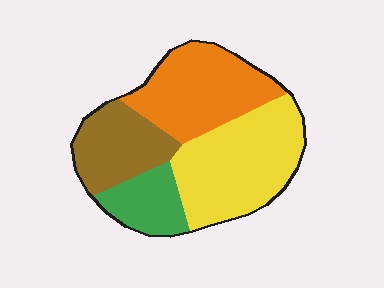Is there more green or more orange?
Orange.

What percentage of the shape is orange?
Orange covers around 30% of the shape.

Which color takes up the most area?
Yellow, at roughly 35%.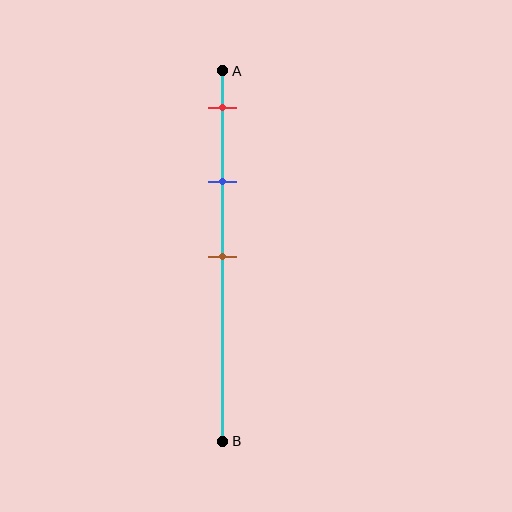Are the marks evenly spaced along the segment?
Yes, the marks are approximately evenly spaced.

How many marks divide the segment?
There are 3 marks dividing the segment.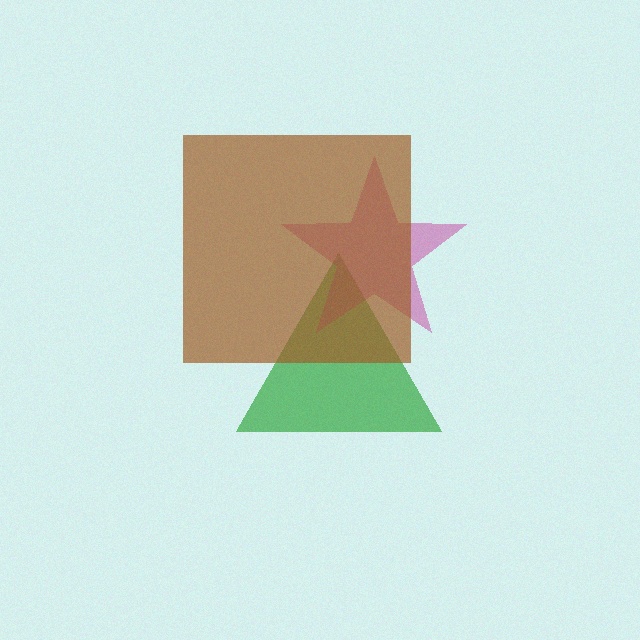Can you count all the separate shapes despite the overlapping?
Yes, there are 3 separate shapes.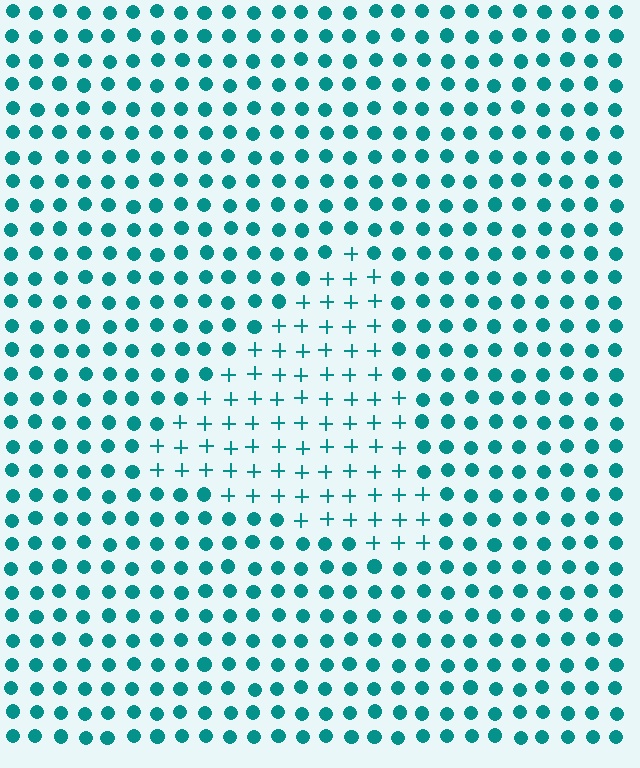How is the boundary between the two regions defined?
The boundary is defined by a change in element shape: plus signs inside vs. circles outside. All elements share the same color and spacing.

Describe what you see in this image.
The image is filled with small teal elements arranged in a uniform grid. A triangle-shaped region contains plus signs, while the surrounding area contains circles. The boundary is defined purely by the change in element shape.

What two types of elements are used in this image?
The image uses plus signs inside the triangle region and circles outside it.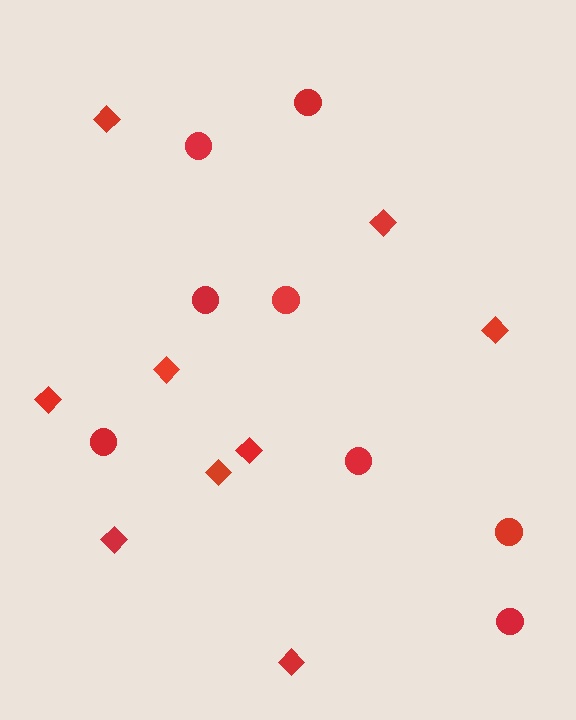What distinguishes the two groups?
There are 2 groups: one group of circles (8) and one group of diamonds (9).